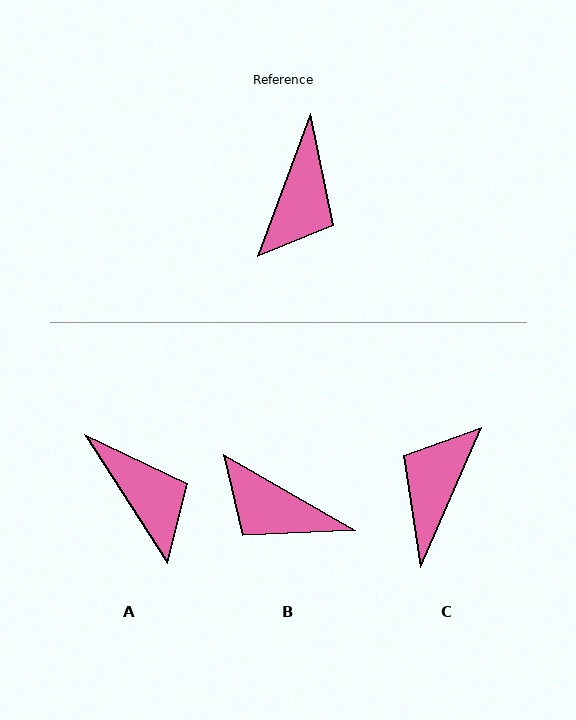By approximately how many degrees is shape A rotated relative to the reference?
Approximately 53 degrees counter-clockwise.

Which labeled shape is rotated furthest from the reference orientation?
C, about 177 degrees away.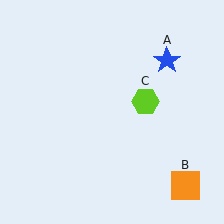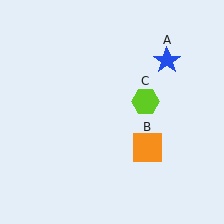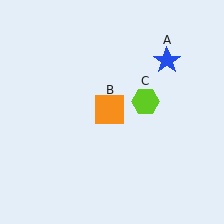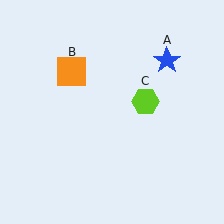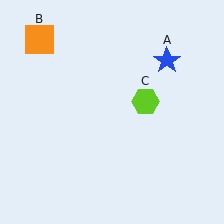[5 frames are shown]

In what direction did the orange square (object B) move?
The orange square (object B) moved up and to the left.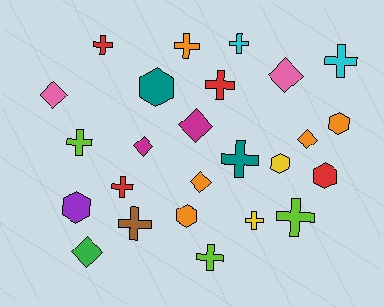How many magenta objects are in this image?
There are 2 magenta objects.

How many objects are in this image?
There are 25 objects.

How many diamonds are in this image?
There are 7 diamonds.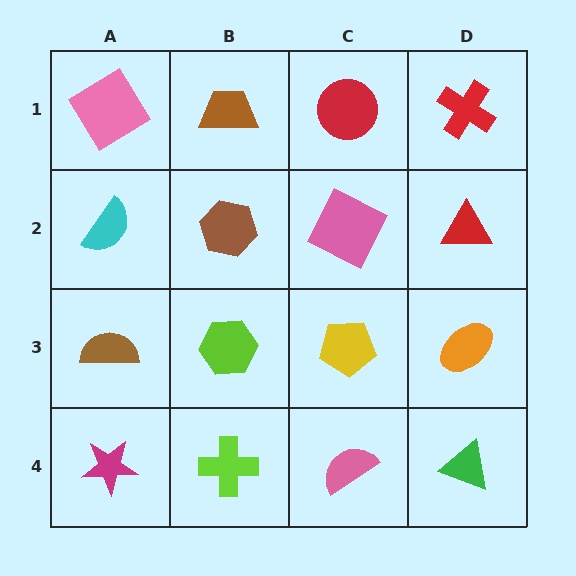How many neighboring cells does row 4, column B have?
3.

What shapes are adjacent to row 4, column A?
A brown semicircle (row 3, column A), a lime cross (row 4, column B).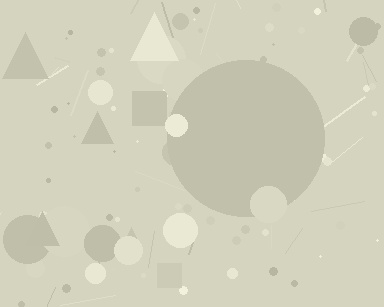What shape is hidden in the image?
A circle is hidden in the image.